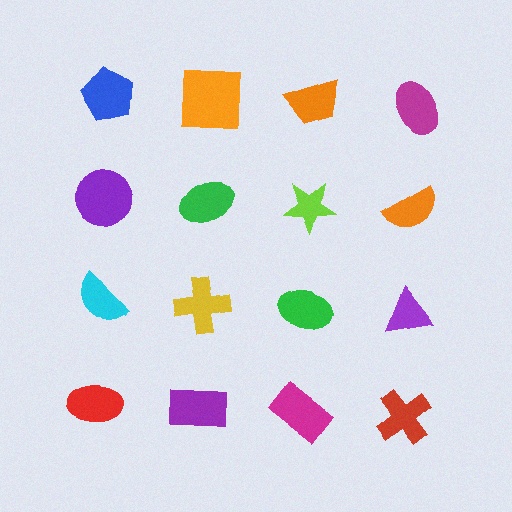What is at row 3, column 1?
A cyan semicircle.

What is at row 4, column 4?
A red cross.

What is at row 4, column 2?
A purple rectangle.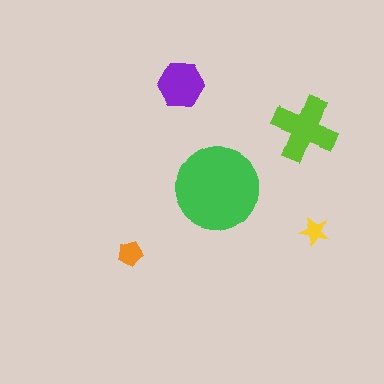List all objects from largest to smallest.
The green circle, the lime cross, the purple hexagon, the orange pentagon, the yellow star.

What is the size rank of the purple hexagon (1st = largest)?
3rd.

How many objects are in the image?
There are 5 objects in the image.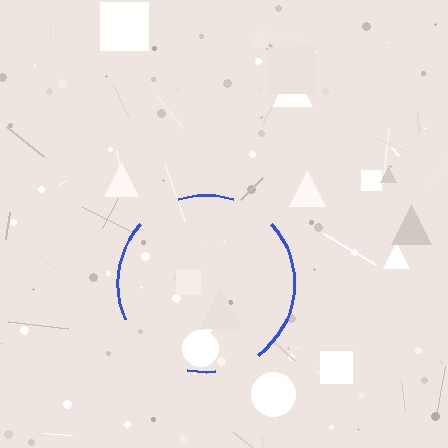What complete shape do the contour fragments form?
The contour fragments form a circle.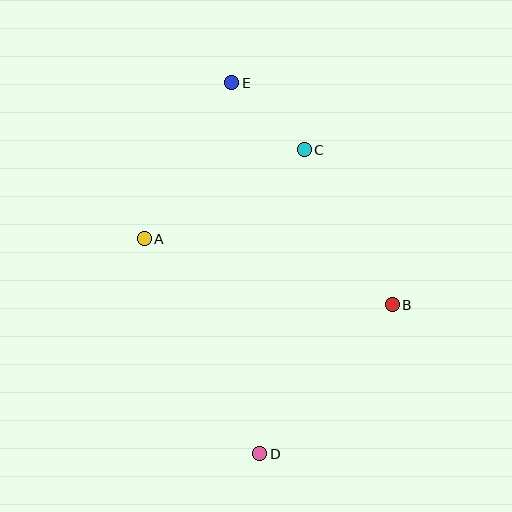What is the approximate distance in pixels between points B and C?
The distance between B and C is approximately 178 pixels.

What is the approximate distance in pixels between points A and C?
The distance between A and C is approximately 183 pixels.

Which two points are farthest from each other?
Points D and E are farthest from each other.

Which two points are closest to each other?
Points C and E are closest to each other.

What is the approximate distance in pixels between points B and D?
The distance between B and D is approximately 199 pixels.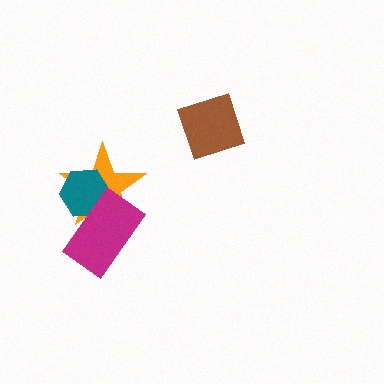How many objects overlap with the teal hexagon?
2 objects overlap with the teal hexagon.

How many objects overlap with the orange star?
2 objects overlap with the orange star.